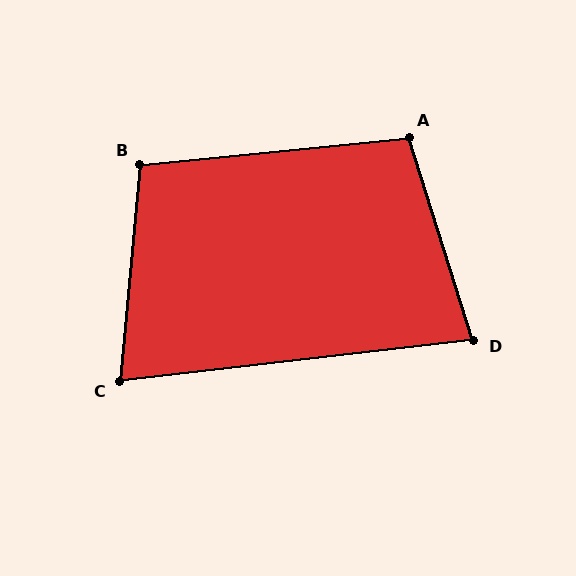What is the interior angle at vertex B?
Approximately 101 degrees (obtuse).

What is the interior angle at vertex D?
Approximately 79 degrees (acute).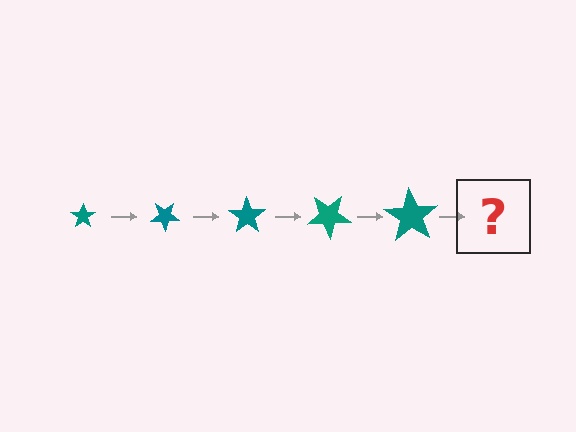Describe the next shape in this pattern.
It should be a star, larger than the previous one and rotated 175 degrees from the start.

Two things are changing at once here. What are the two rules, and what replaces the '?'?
The two rules are that the star grows larger each step and it rotates 35 degrees each step. The '?' should be a star, larger than the previous one and rotated 175 degrees from the start.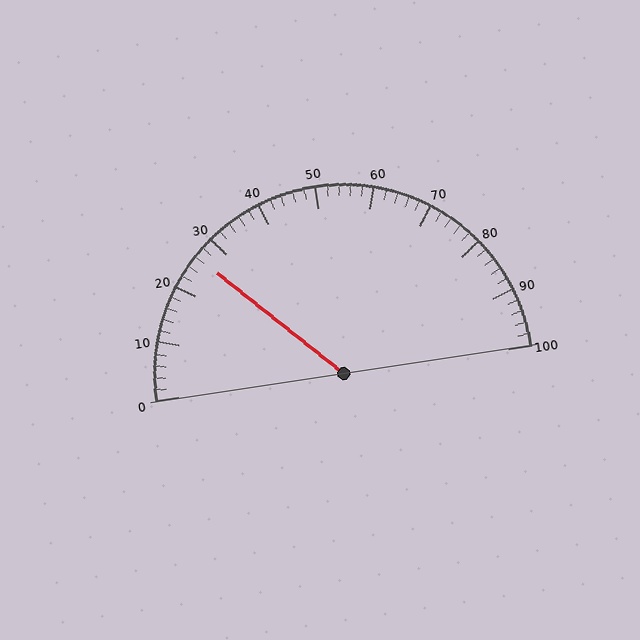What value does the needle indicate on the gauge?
The needle indicates approximately 26.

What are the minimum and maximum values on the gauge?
The gauge ranges from 0 to 100.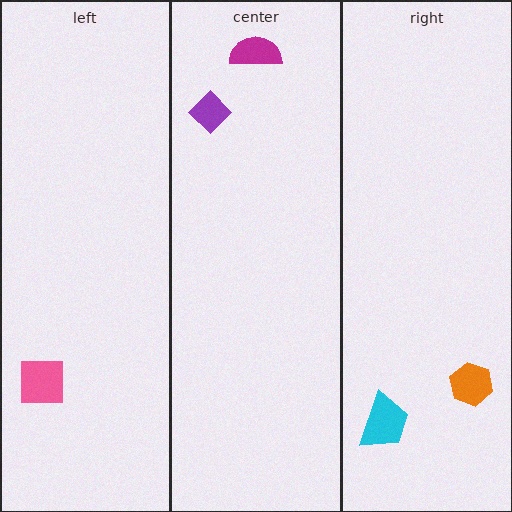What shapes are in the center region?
The purple diamond, the magenta semicircle.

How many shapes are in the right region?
2.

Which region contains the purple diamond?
The center region.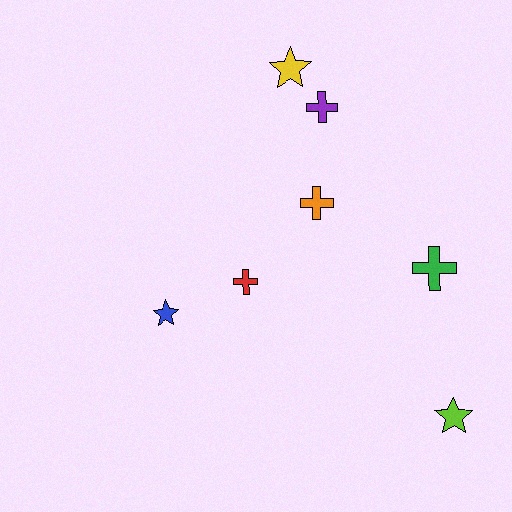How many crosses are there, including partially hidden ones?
There are 4 crosses.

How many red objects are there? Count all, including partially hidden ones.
There is 1 red object.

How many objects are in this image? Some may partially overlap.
There are 7 objects.